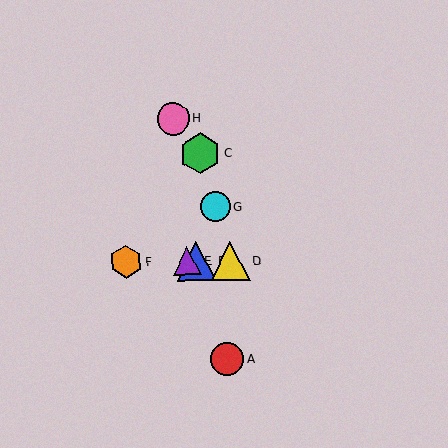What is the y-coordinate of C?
Object C is at y≈154.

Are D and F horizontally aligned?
Yes, both are at y≈261.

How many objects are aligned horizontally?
4 objects (B, D, E, F) are aligned horizontally.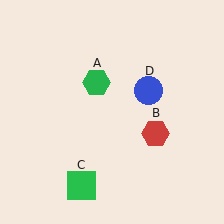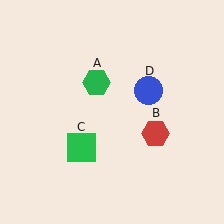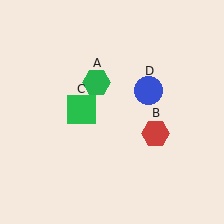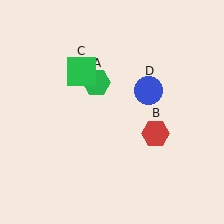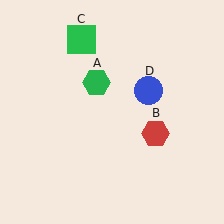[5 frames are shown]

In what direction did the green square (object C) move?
The green square (object C) moved up.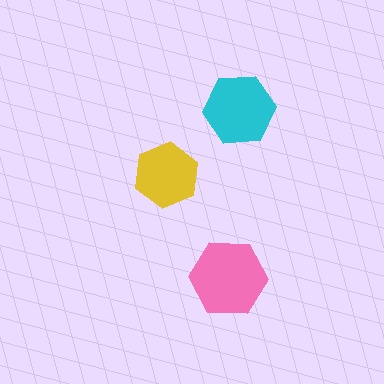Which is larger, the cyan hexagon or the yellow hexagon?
The cyan one.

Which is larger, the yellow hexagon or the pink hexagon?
The pink one.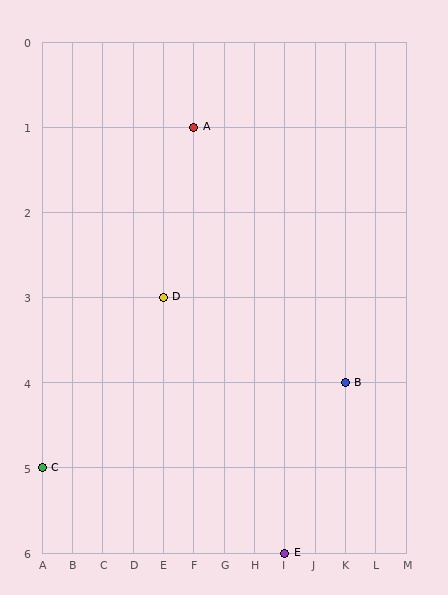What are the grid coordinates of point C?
Point C is at grid coordinates (A, 5).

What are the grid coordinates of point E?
Point E is at grid coordinates (I, 6).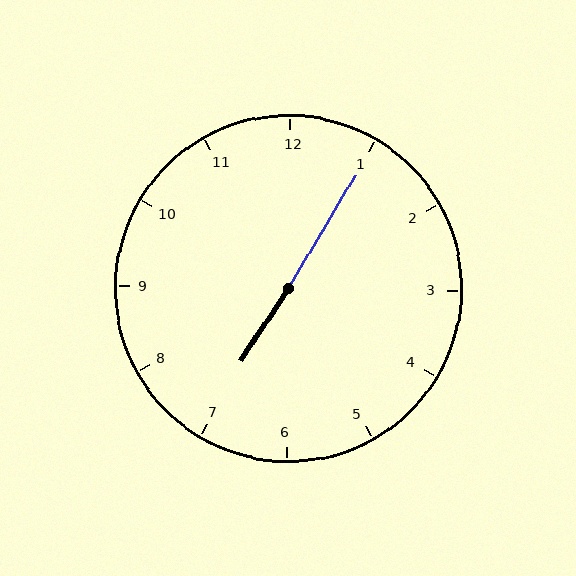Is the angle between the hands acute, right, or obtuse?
It is obtuse.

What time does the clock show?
7:05.